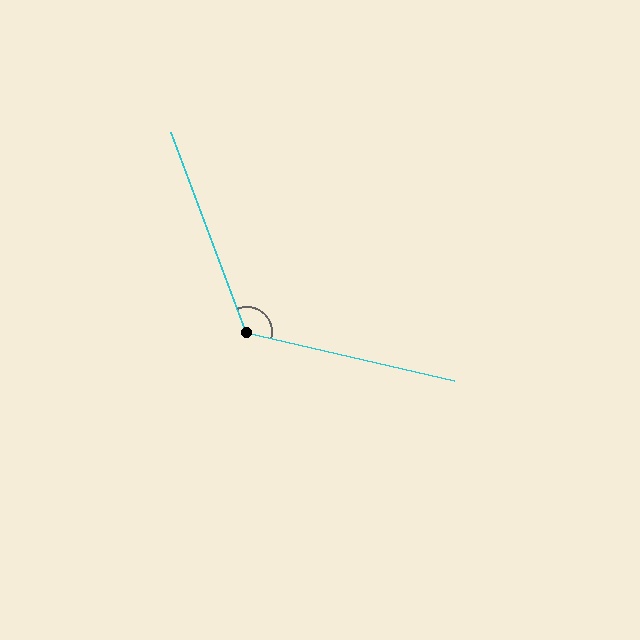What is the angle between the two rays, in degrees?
Approximately 124 degrees.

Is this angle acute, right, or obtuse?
It is obtuse.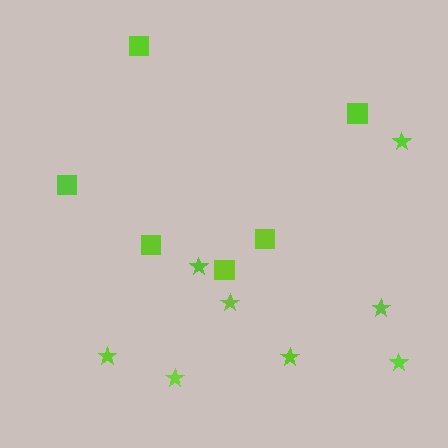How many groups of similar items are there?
There are 2 groups: one group of stars (8) and one group of squares (6).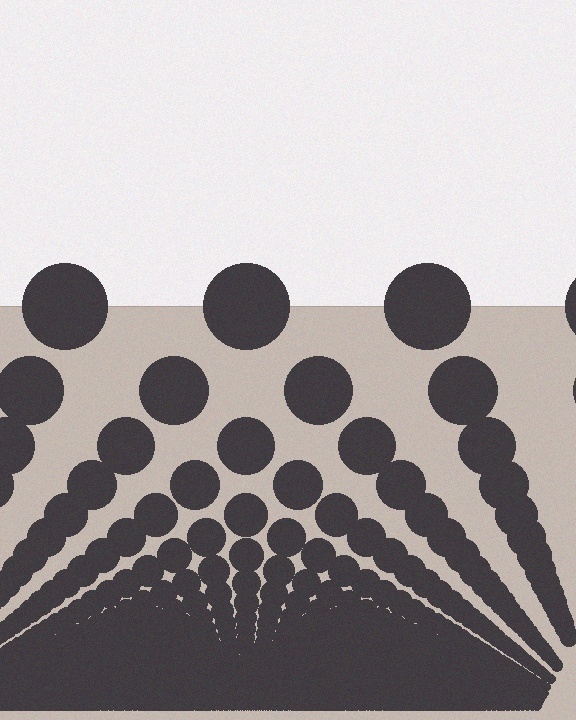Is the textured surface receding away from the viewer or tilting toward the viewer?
The surface appears to tilt toward the viewer. Texture elements get larger and sparser toward the top.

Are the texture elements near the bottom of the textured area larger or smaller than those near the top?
Smaller. The gradient is inverted — elements near the bottom are smaller and denser.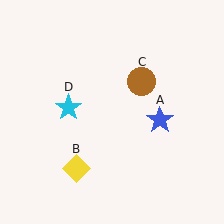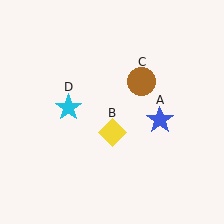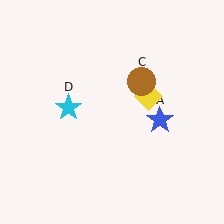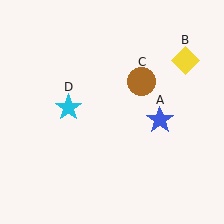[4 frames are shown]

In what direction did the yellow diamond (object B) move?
The yellow diamond (object B) moved up and to the right.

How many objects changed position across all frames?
1 object changed position: yellow diamond (object B).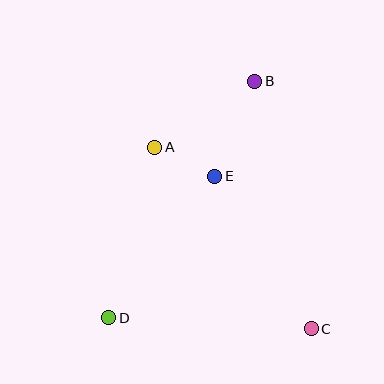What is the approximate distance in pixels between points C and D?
The distance between C and D is approximately 203 pixels.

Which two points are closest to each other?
Points A and E are closest to each other.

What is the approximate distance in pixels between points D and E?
The distance between D and E is approximately 177 pixels.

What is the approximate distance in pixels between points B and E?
The distance between B and E is approximately 103 pixels.